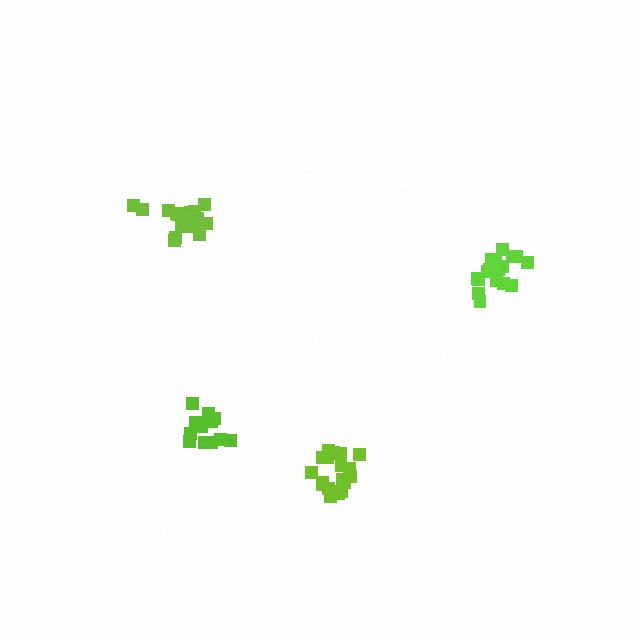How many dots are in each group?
Group 1: 17 dots, Group 2: 15 dots, Group 3: 18 dots, Group 4: 18 dots (68 total).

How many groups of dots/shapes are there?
There are 4 groups.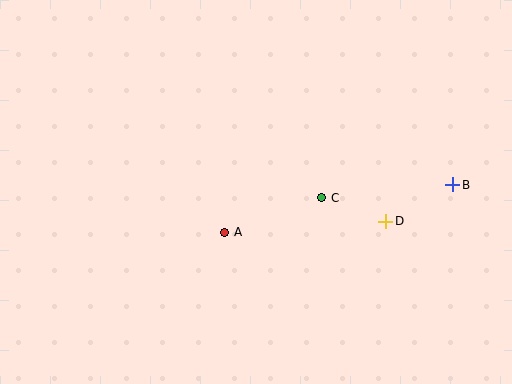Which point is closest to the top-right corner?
Point B is closest to the top-right corner.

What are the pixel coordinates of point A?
Point A is at (224, 232).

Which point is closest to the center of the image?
Point A at (224, 232) is closest to the center.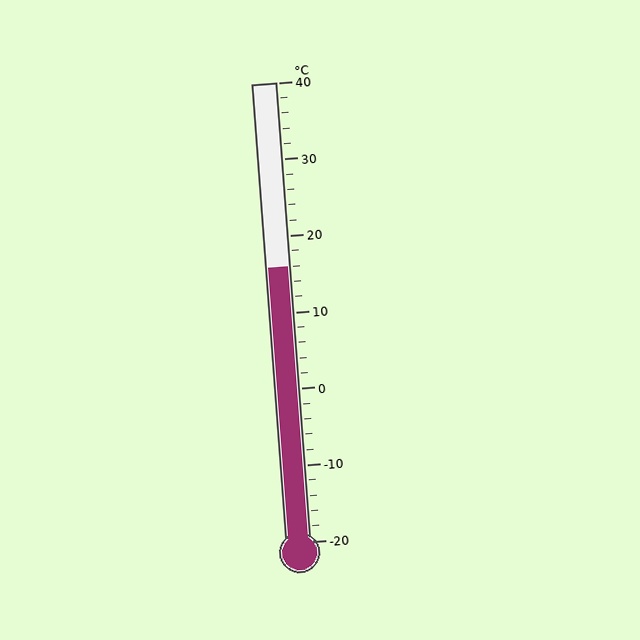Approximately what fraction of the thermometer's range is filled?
The thermometer is filled to approximately 60% of its range.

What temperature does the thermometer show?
The thermometer shows approximately 16°C.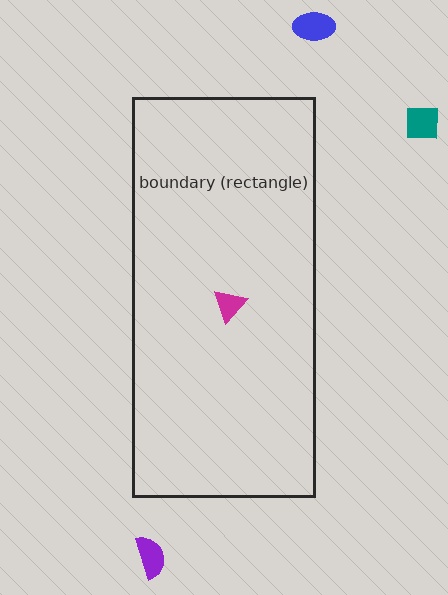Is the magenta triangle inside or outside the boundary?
Inside.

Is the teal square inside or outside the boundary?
Outside.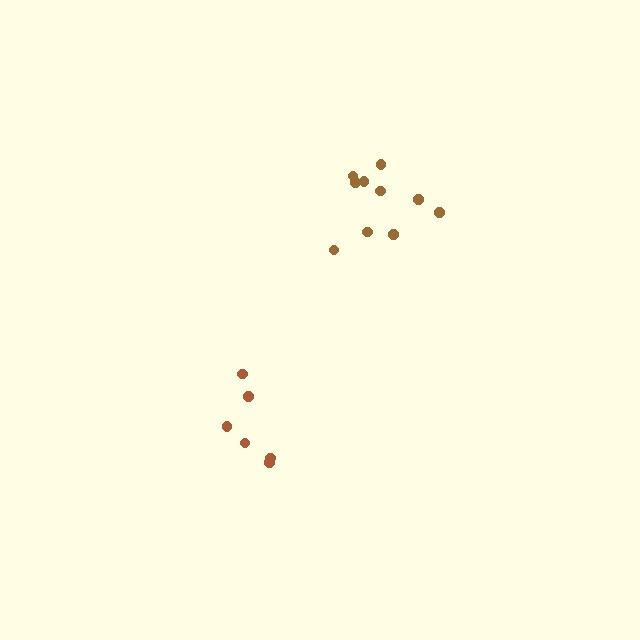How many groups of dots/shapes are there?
There are 2 groups.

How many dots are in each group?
Group 1: 10 dots, Group 2: 6 dots (16 total).